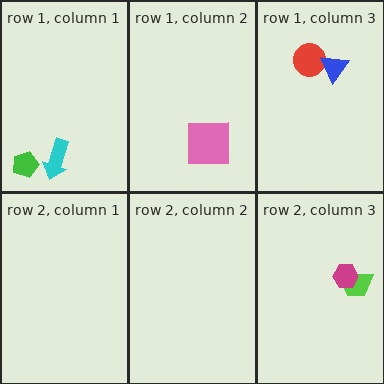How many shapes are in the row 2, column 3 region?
2.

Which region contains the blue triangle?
The row 1, column 3 region.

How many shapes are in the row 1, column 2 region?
1.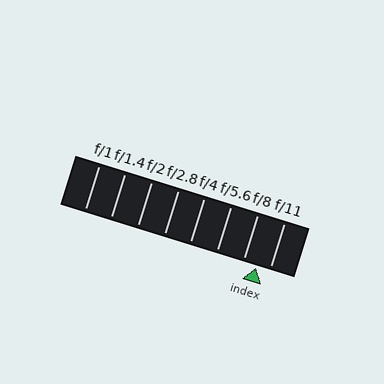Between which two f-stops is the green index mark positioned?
The index mark is between f/8 and f/11.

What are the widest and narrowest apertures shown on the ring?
The widest aperture shown is f/1 and the narrowest is f/11.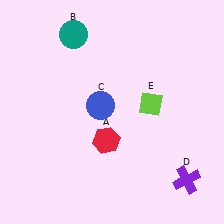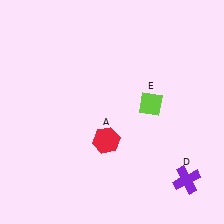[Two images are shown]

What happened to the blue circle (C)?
The blue circle (C) was removed in Image 2. It was in the top-left area of Image 1.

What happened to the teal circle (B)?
The teal circle (B) was removed in Image 2. It was in the top-left area of Image 1.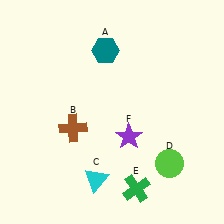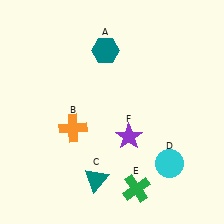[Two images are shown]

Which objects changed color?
B changed from brown to orange. C changed from cyan to teal. D changed from lime to cyan.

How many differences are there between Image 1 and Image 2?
There are 3 differences between the two images.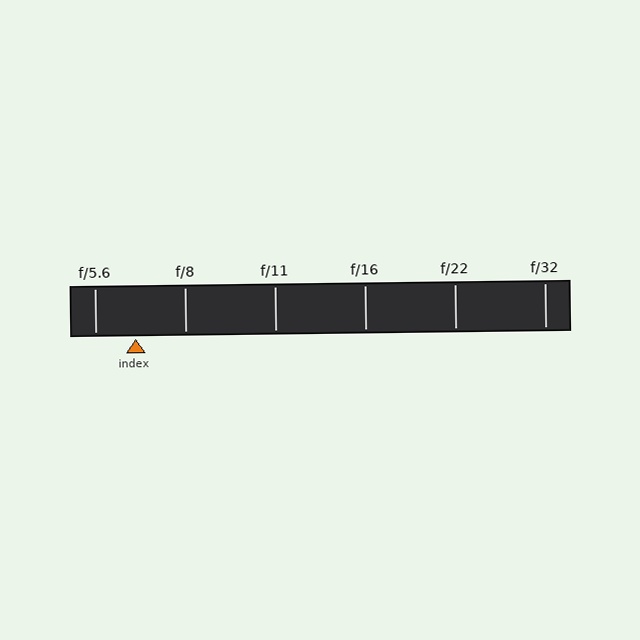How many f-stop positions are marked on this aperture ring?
There are 6 f-stop positions marked.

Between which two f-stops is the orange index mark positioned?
The index mark is between f/5.6 and f/8.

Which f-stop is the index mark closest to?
The index mark is closest to f/5.6.